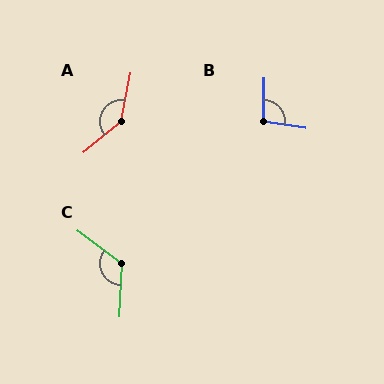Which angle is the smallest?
B, at approximately 98 degrees.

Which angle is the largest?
A, at approximately 140 degrees.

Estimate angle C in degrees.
Approximately 124 degrees.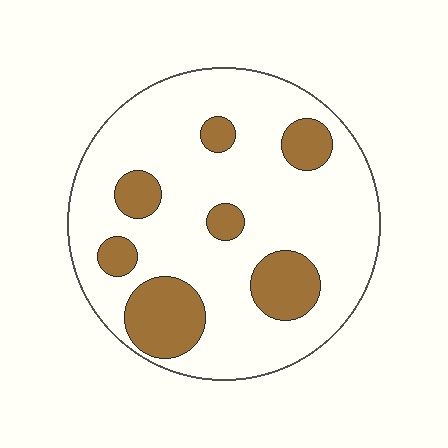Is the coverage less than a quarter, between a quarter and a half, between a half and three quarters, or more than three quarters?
Less than a quarter.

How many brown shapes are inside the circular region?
7.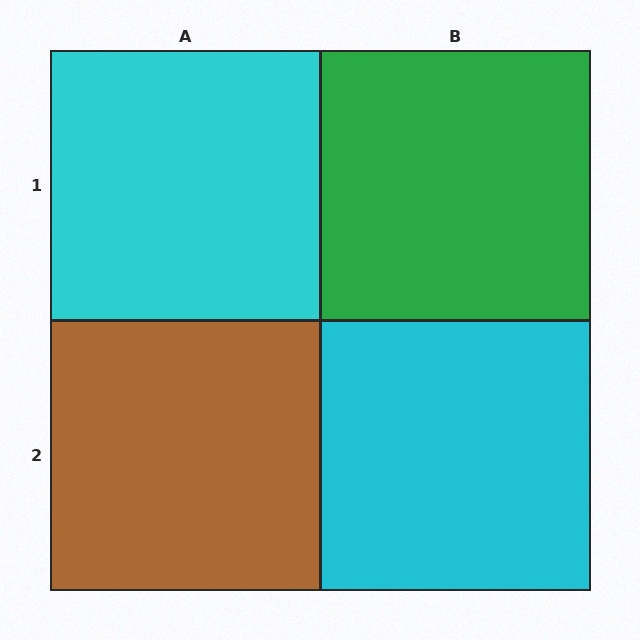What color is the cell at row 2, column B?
Cyan.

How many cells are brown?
1 cell is brown.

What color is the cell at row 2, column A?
Brown.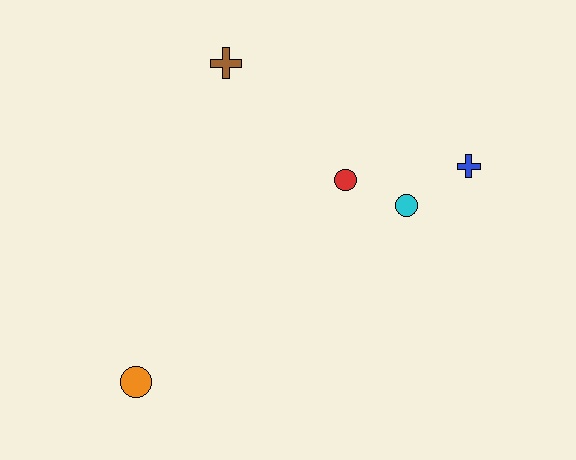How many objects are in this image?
There are 5 objects.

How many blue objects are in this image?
There is 1 blue object.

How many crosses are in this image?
There are 2 crosses.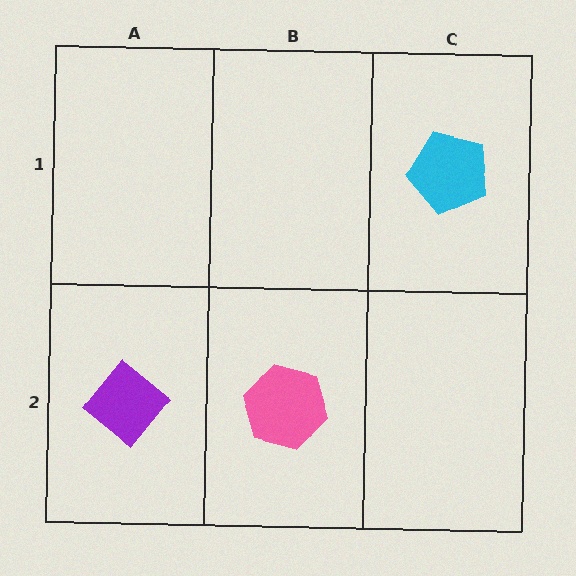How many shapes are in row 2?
2 shapes.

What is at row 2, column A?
A purple diamond.